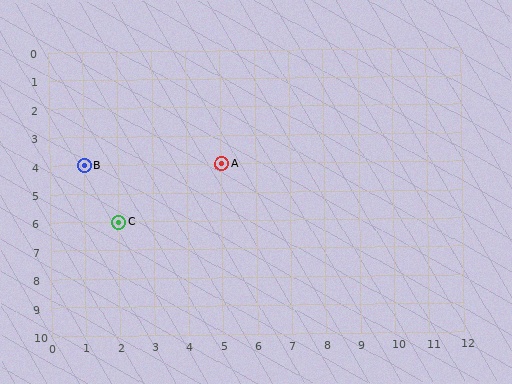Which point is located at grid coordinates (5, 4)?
Point A is at (5, 4).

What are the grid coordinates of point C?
Point C is at grid coordinates (2, 6).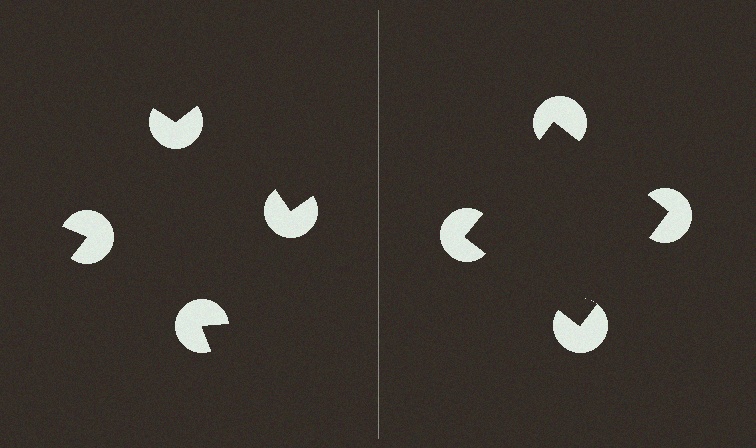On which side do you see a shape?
An illusory square appears on the right side. On the left side the wedge cuts are rotated, so no coherent shape forms.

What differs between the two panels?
The pac-man discs are positioned identically on both sides; only the wedge orientations differ. On the right they align to a square; on the left they are misaligned.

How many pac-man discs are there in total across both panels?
8 — 4 on each side.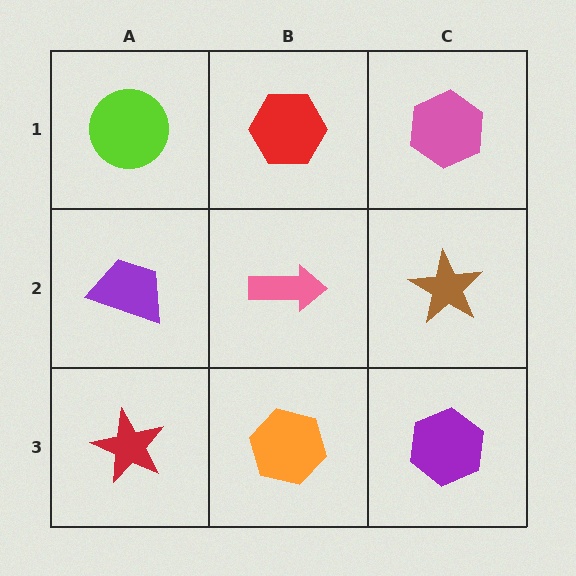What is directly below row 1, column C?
A brown star.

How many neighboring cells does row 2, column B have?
4.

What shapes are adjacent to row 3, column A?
A purple trapezoid (row 2, column A), an orange hexagon (row 3, column B).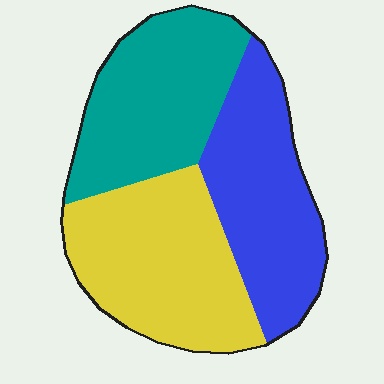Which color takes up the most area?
Yellow, at roughly 35%.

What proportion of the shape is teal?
Teal covers around 30% of the shape.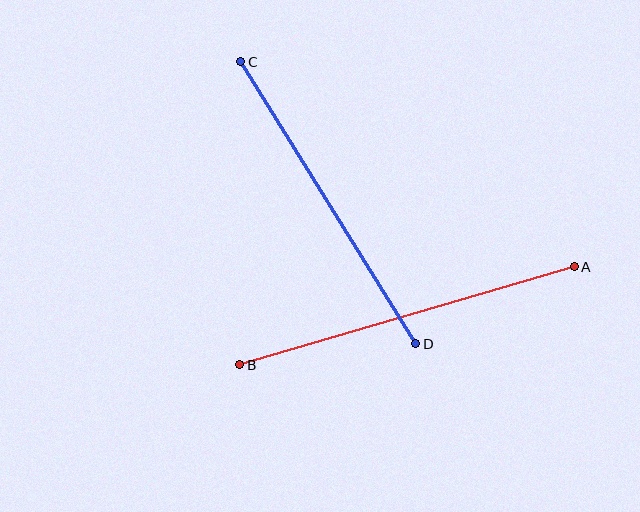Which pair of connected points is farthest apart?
Points A and B are farthest apart.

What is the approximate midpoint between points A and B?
The midpoint is at approximately (407, 316) pixels.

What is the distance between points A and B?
The distance is approximately 349 pixels.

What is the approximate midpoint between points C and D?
The midpoint is at approximately (328, 203) pixels.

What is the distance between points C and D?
The distance is approximately 332 pixels.